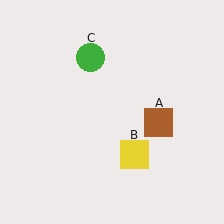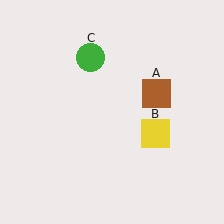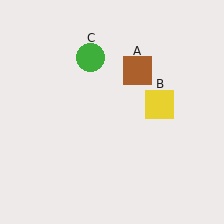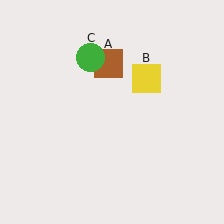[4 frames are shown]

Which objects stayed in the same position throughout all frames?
Green circle (object C) remained stationary.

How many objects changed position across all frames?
2 objects changed position: brown square (object A), yellow square (object B).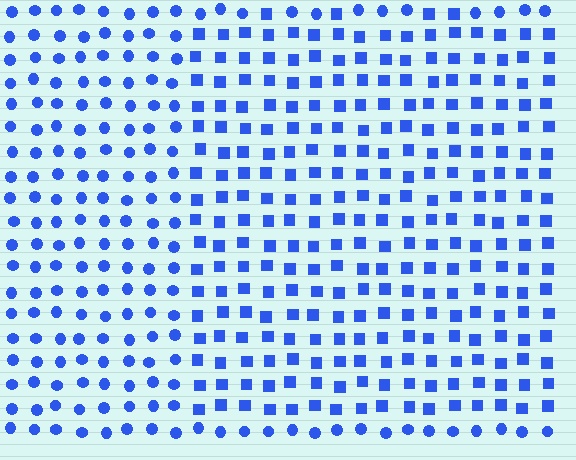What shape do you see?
I see a rectangle.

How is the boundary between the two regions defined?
The boundary is defined by a change in element shape: squares inside vs. circles outside. All elements share the same color and spacing.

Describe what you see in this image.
The image is filled with small blue elements arranged in a uniform grid. A rectangle-shaped region contains squares, while the surrounding area contains circles. The boundary is defined purely by the change in element shape.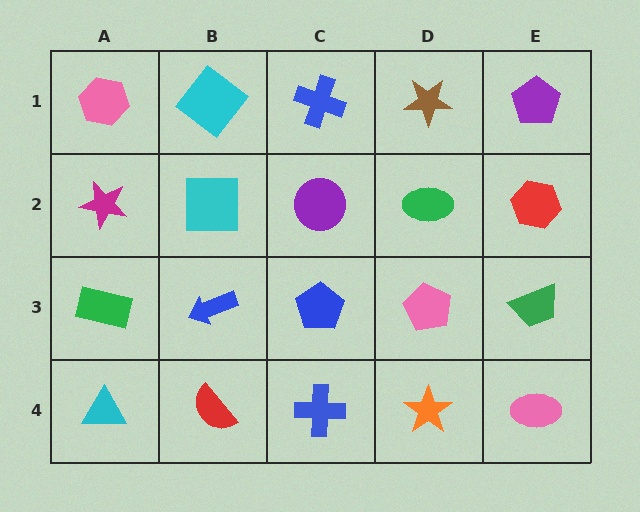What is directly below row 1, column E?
A red hexagon.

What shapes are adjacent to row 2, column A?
A pink hexagon (row 1, column A), a green rectangle (row 3, column A), a cyan square (row 2, column B).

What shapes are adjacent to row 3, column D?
A green ellipse (row 2, column D), an orange star (row 4, column D), a blue pentagon (row 3, column C), a green trapezoid (row 3, column E).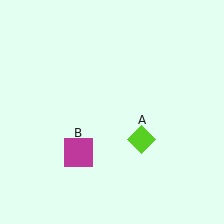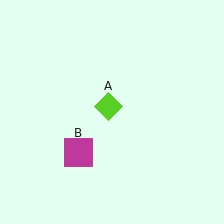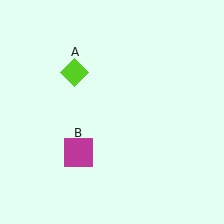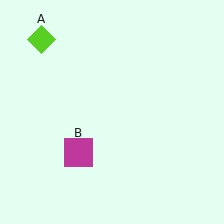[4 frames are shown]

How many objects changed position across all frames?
1 object changed position: lime diamond (object A).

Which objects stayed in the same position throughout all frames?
Magenta square (object B) remained stationary.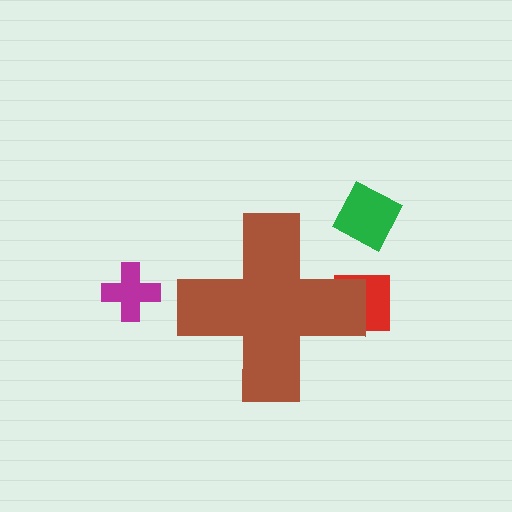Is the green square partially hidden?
No, the green square is fully visible.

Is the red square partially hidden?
Yes, the red square is partially hidden behind the brown cross.